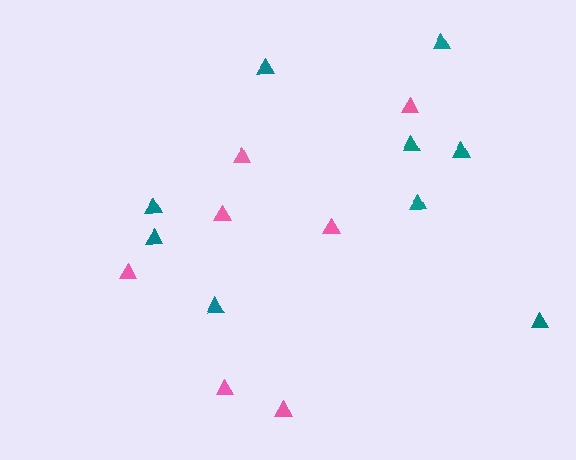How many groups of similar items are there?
There are 2 groups: one group of pink triangles (7) and one group of teal triangles (9).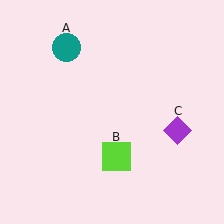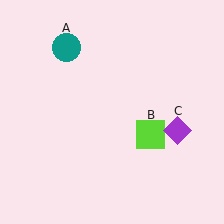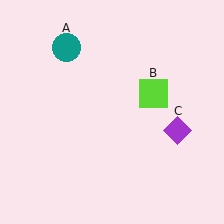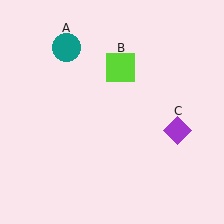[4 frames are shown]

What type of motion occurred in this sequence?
The lime square (object B) rotated counterclockwise around the center of the scene.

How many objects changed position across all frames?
1 object changed position: lime square (object B).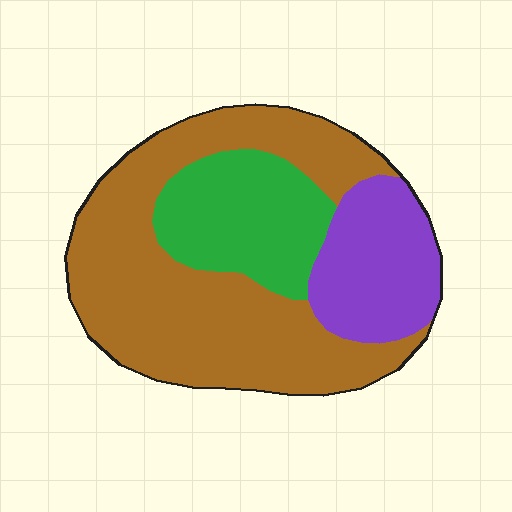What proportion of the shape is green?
Green covers roughly 20% of the shape.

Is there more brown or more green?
Brown.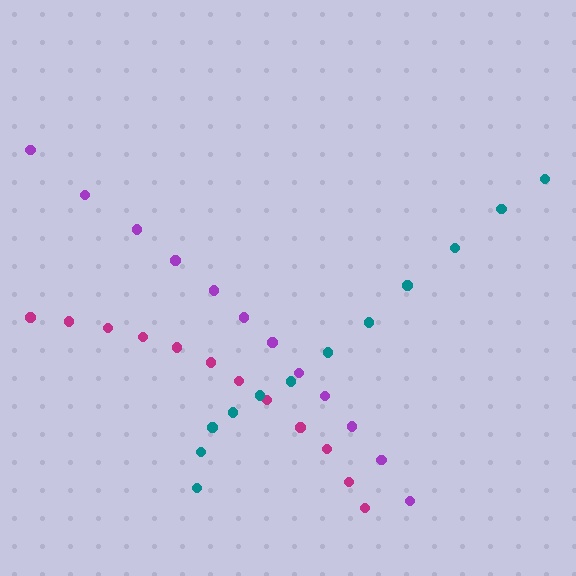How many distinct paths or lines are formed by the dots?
There are 3 distinct paths.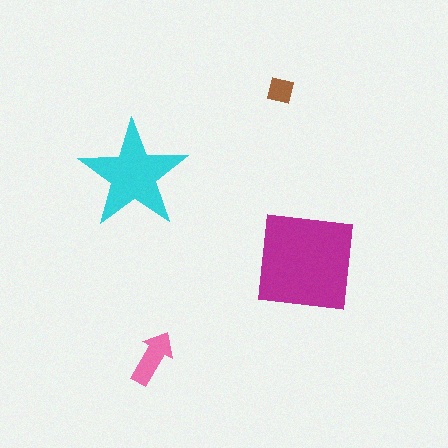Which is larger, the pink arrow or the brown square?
The pink arrow.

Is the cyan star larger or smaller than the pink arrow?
Larger.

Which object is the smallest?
The brown square.